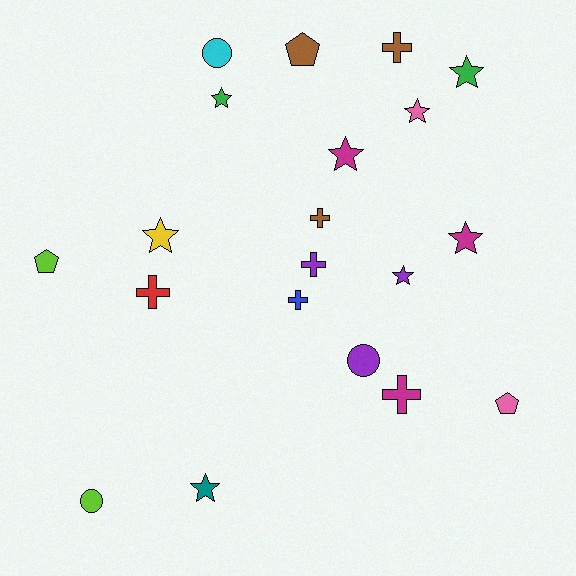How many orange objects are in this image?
There are no orange objects.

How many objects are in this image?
There are 20 objects.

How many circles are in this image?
There are 3 circles.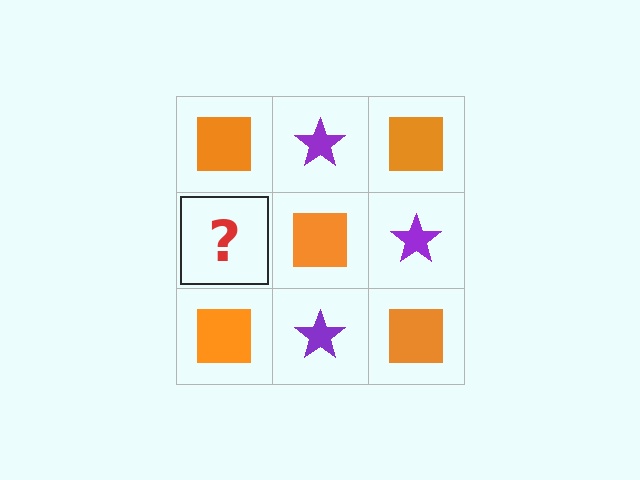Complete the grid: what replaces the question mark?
The question mark should be replaced with a purple star.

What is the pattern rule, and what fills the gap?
The rule is that it alternates orange square and purple star in a checkerboard pattern. The gap should be filled with a purple star.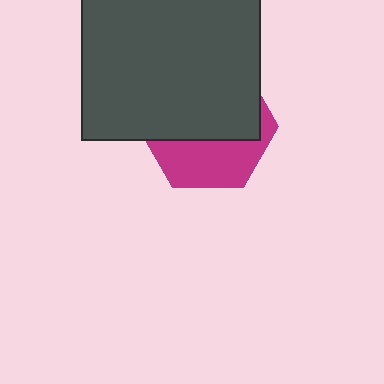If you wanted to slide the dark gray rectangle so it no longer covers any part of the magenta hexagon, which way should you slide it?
Slide it up — that is the most direct way to separate the two shapes.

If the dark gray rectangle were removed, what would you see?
You would see the complete magenta hexagon.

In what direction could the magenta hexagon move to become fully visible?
The magenta hexagon could move down. That would shift it out from behind the dark gray rectangle entirely.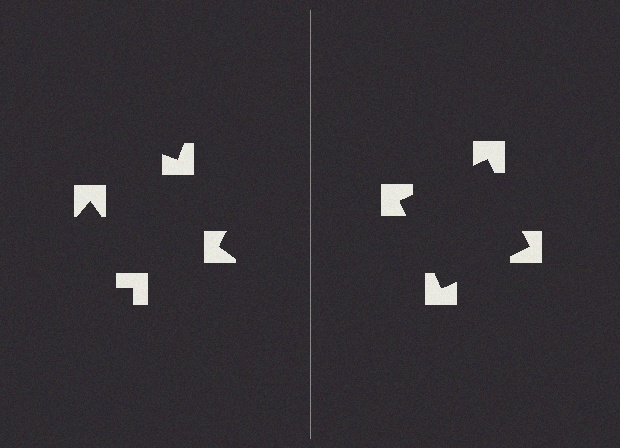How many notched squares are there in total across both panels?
8 — 4 on each side.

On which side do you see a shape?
An illusory square appears on the right side. On the left side the wedge cuts are rotated, so no coherent shape forms.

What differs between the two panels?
The notched squares are positioned identically on both sides; only the wedge orientations differ. On the right they align to a square; on the left they are misaligned.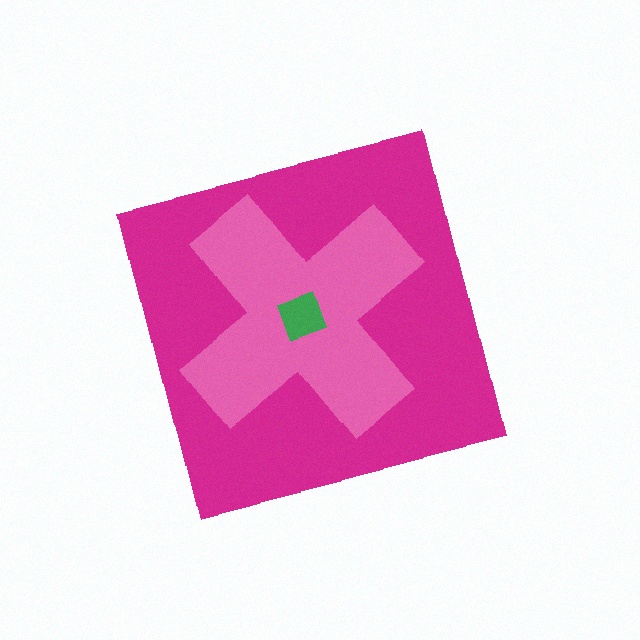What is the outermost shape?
The magenta square.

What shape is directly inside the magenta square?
The pink cross.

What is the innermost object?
The green square.